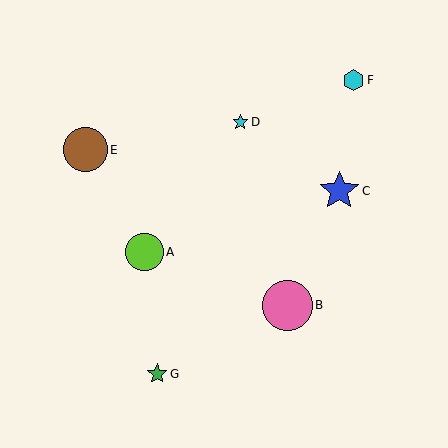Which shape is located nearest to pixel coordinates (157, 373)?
The green star (labeled G) at (157, 374) is nearest to that location.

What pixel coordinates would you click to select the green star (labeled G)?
Click at (157, 374) to select the green star G.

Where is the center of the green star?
The center of the green star is at (157, 374).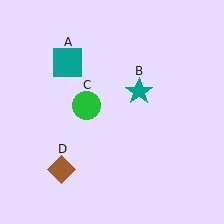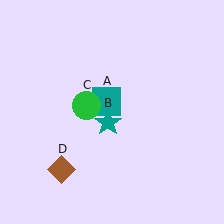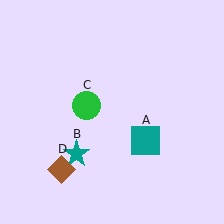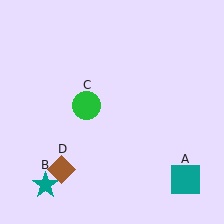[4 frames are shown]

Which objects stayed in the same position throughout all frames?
Green circle (object C) and brown diamond (object D) remained stationary.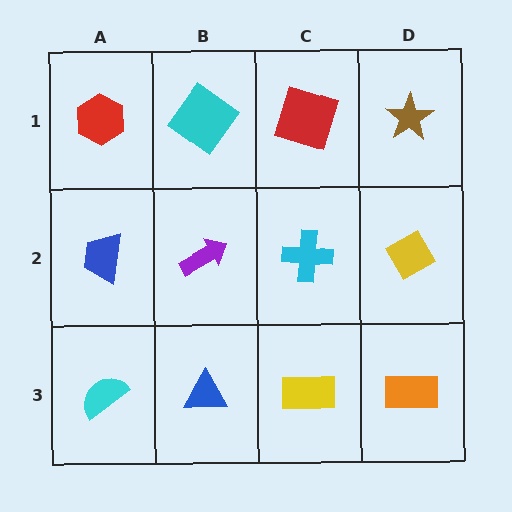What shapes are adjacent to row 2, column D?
A brown star (row 1, column D), an orange rectangle (row 3, column D), a cyan cross (row 2, column C).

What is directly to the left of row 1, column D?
A red square.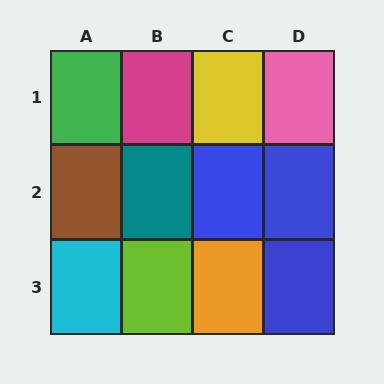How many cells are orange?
1 cell is orange.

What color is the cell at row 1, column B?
Magenta.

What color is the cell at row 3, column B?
Lime.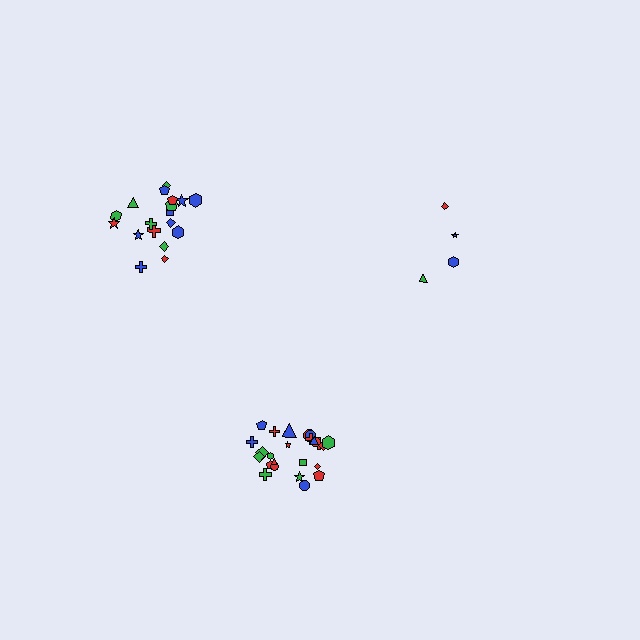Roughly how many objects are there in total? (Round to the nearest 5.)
Roughly 45 objects in total.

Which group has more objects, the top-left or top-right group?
The top-left group.